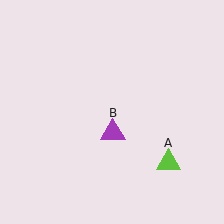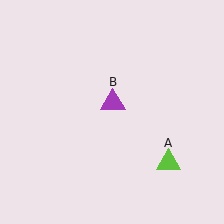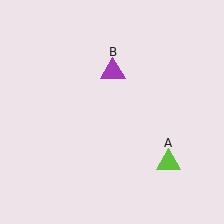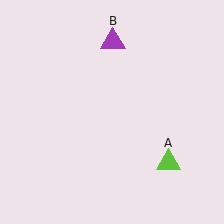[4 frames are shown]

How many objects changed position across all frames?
1 object changed position: purple triangle (object B).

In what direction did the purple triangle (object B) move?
The purple triangle (object B) moved up.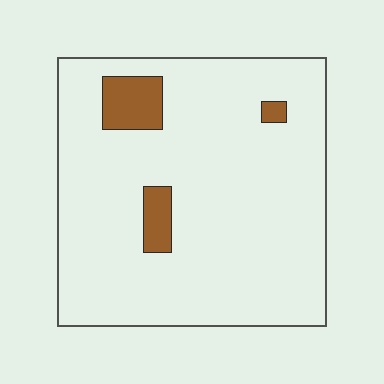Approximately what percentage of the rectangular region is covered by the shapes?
Approximately 10%.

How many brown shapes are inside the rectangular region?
3.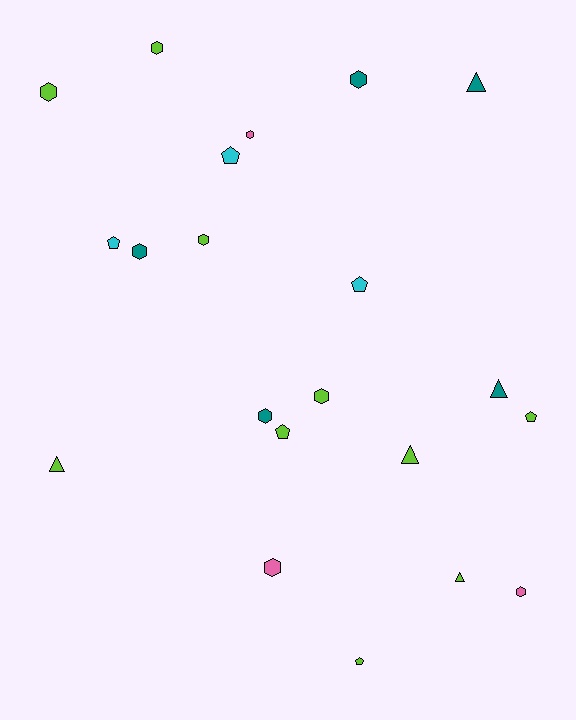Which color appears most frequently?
Lime, with 10 objects.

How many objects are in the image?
There are 21 objects.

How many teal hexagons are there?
There are 3 teal hexagons.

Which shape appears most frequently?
Hexagon, with 10 objects.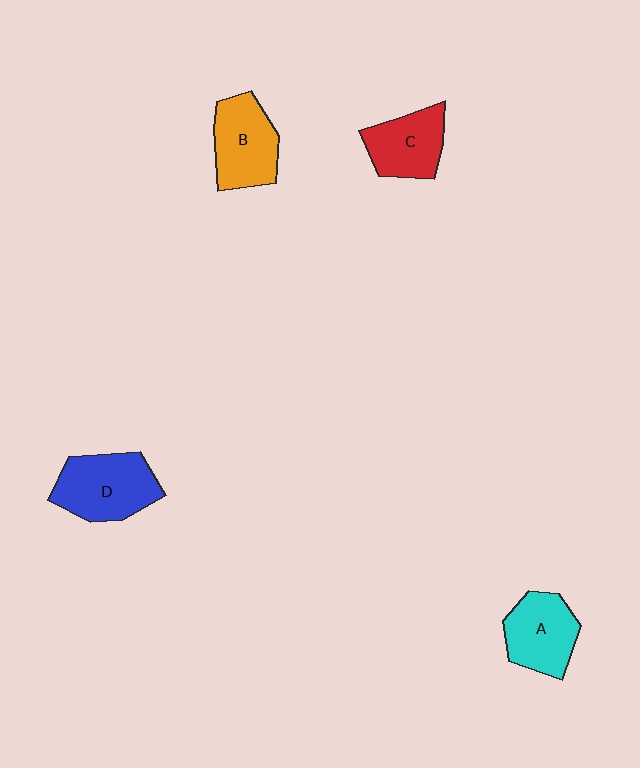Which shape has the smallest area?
Shape C (red).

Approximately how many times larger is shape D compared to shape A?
Approximately 1.2 times.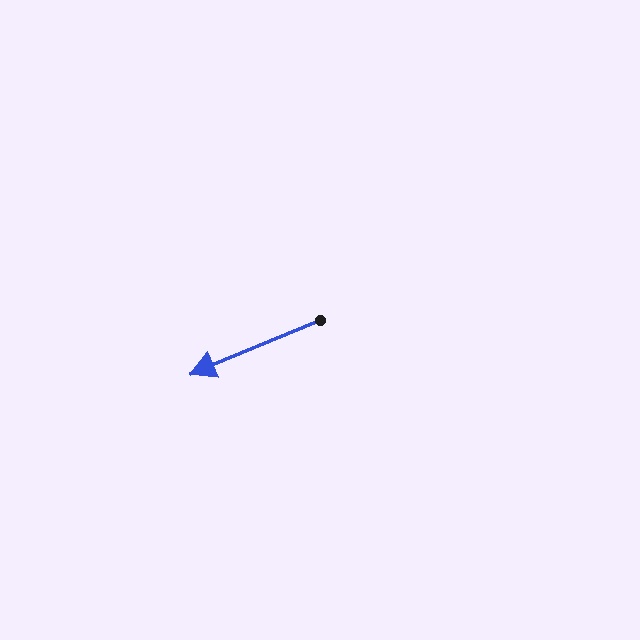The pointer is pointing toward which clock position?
Roughly 8 o'clock.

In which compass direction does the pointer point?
Southwest.